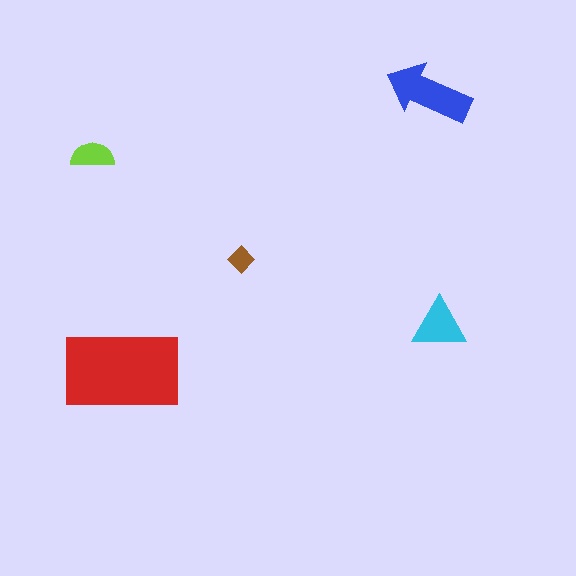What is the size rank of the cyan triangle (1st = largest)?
3rd.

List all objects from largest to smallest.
The red rectangle, the blue arrow, the cyan triangle, the lime semicircle, the brown diamond.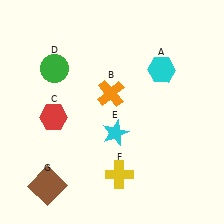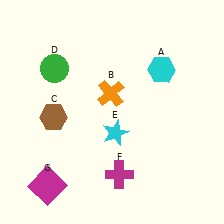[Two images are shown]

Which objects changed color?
C changed from red to brown. F changed from yellow to magenta. G changed from brown to magenta.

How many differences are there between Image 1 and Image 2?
There are 3 differences between the two images.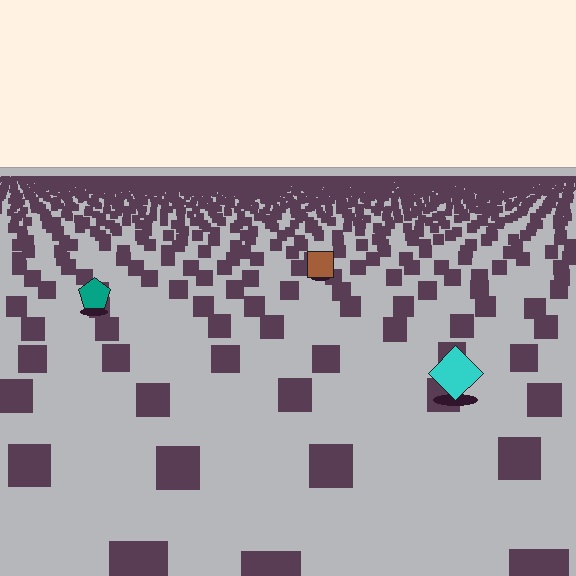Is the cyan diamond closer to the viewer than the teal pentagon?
Yes. The cyan diamond is closer — you can tell from the texture gradient: the ground texture is coarser near it.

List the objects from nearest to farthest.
From nearest to farthest: the cyan diamond, the teal pentagon, the brown square.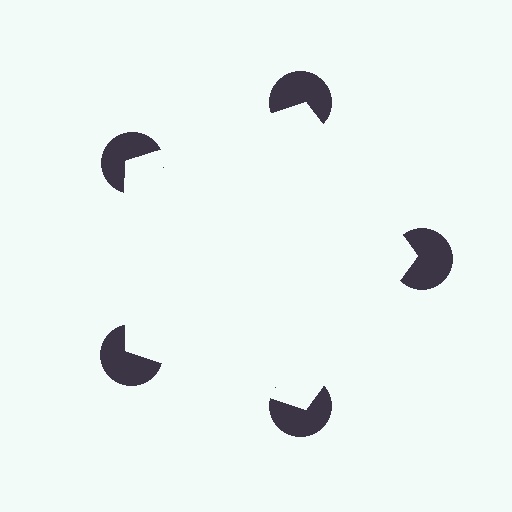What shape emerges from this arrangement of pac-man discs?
An illusory pentagon — its edges are inferred from the aligned wedge cuts in the pac-man discs, not physically drawn.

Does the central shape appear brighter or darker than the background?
It typically appears slightly brighter than the background, even though no actual brightness change is drawn.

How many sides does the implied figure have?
5 sides.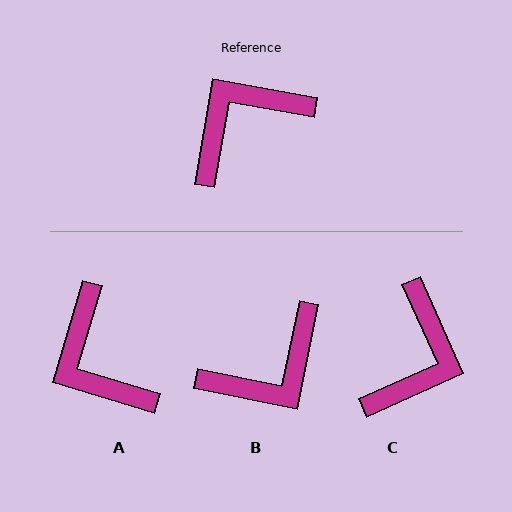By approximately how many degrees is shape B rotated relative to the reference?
Approximately 179 degrees counter-clockwise.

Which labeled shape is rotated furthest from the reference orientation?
B, about 179 degrees away.